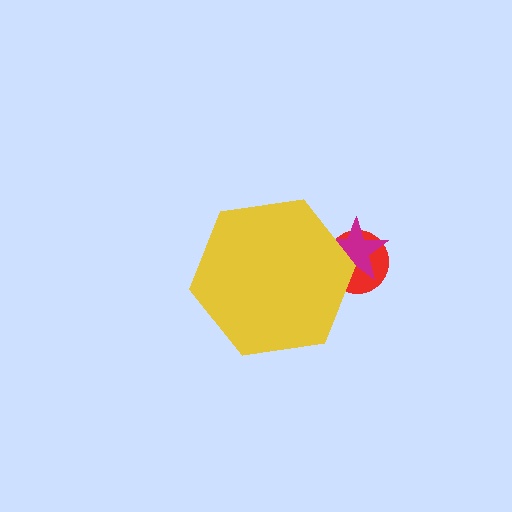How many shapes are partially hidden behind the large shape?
3 shapes are partially hidden.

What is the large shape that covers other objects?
A yellow hexagon.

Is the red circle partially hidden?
Yes, the red circle is partially hidden behind the yellow hexagon.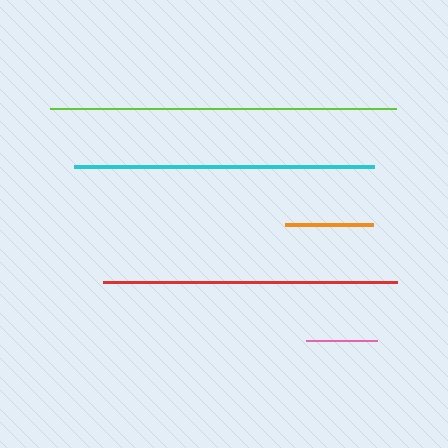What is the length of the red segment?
The red segment is approximately 294 pixels long.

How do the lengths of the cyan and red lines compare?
The cyan and red lines are approximately the same length.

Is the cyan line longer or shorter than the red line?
The cyan line is longer than the red line.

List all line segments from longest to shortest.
From longest to shortest: lime, cyan, red, orange, pink.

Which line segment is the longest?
The lime line is the longest at approximately 347 pixels.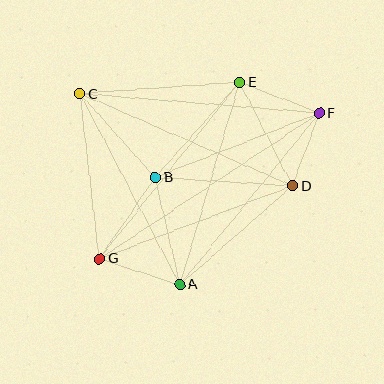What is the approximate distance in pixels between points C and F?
The distance between C and F is approximately 240 pixels.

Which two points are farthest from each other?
Points F and G are farthest from each other.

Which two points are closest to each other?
Points D and F are closest to each other.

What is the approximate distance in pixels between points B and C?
The distance between B and C is approximately 112 pixels.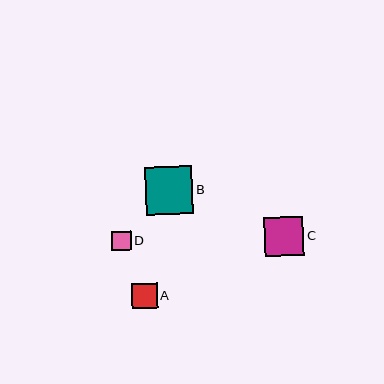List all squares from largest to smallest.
From largest to smallest: B, C, A, D.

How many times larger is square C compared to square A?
Square C is approximately 1.5 times the size of square A.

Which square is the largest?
Square B is the largest with a size of approximately 48 pixels.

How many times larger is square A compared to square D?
Square A is approximately 1.3 times the size of square D.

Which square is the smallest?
Square D is the smallest with a size of approximately 20 pixels.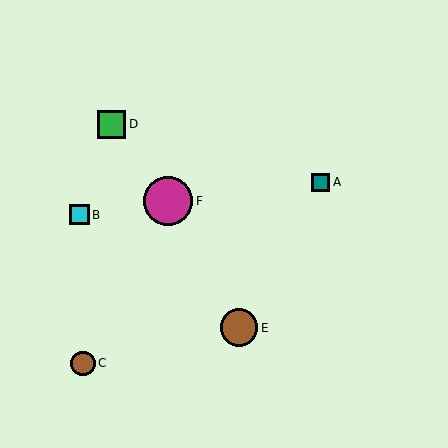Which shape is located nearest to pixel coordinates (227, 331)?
The brown circle (labeled E) at (239, 328) is nearest to that location.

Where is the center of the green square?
The center of the green square is at (112, 124).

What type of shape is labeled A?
Shape A is a teal square.